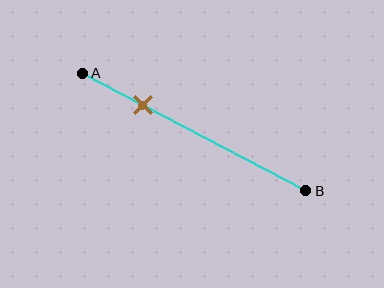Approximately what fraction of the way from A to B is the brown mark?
The brown mark is approximately 25% of the way from A to B.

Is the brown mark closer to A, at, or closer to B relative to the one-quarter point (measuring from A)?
The brown mark is approximately at the one-quarter point of segment AB.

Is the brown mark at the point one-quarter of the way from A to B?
Yes, the mark is approximately at the one-quarter point.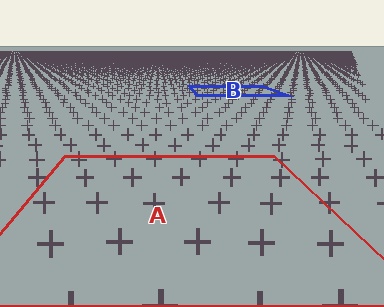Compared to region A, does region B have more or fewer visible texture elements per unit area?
Region B has more texture elements per unit area — they are packed more densely because it is farther away.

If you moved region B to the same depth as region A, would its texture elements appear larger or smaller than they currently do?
They would appear larger. At a closer depth, the same texture elements are projected at a bigger on-screen size.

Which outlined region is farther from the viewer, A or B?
Region B is farther from the viewer — the texture elements inside it appear smaller and more densely packed.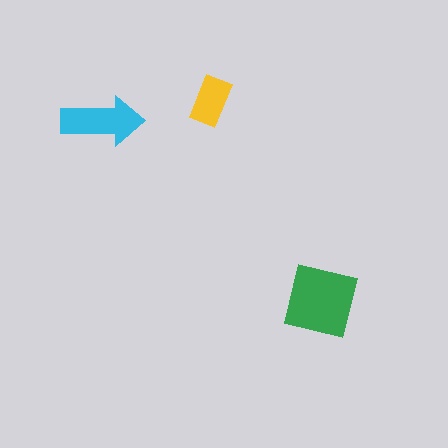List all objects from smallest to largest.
The yellow rectangle, the cyan arrow, the green square.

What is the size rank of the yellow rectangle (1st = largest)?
3rd.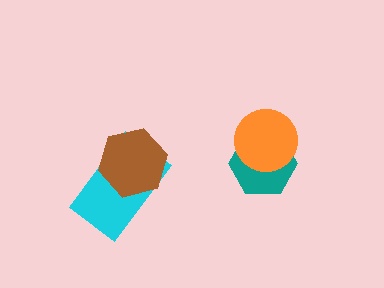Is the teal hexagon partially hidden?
Yes, it is partially covered by another shape.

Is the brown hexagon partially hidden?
No, no other shape covers it.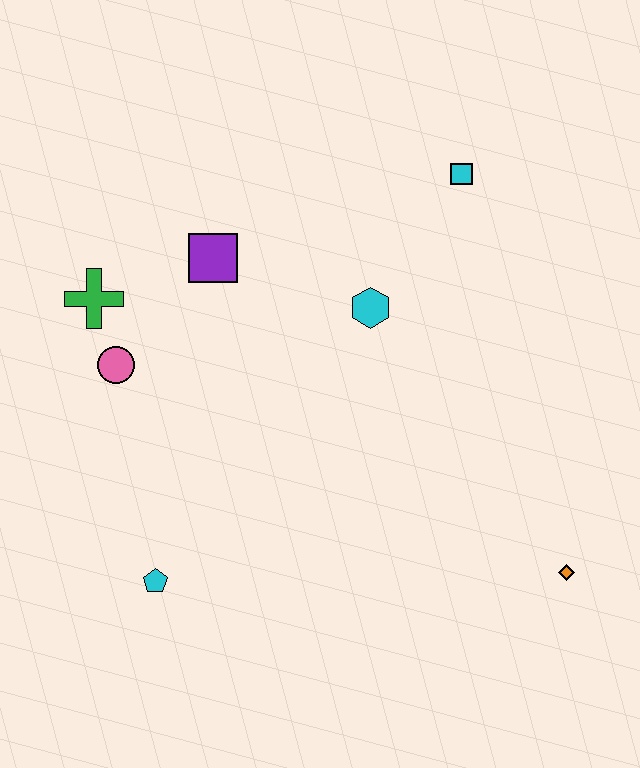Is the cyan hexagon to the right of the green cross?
Yes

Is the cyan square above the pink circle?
Yes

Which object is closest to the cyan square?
The cyan hexagon is closest to the cyan square.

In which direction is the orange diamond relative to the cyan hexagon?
The orange diamond is below the cyan hexagon.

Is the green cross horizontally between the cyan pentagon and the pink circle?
No